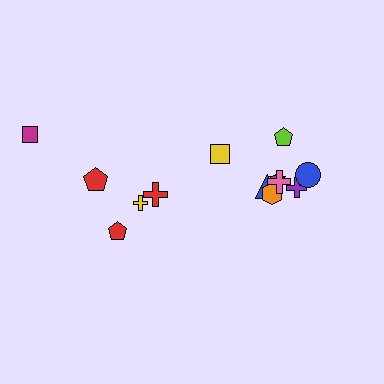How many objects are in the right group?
There are 8 objects.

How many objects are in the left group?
There are 5 objects.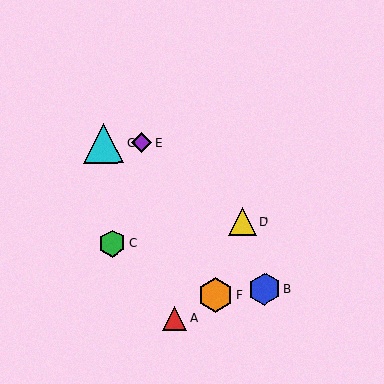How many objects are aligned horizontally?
2 objects (E, G) are aligned horizontally.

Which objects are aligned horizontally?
Objects E, G are aligned horizontally.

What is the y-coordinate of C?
Object C is at y≈243.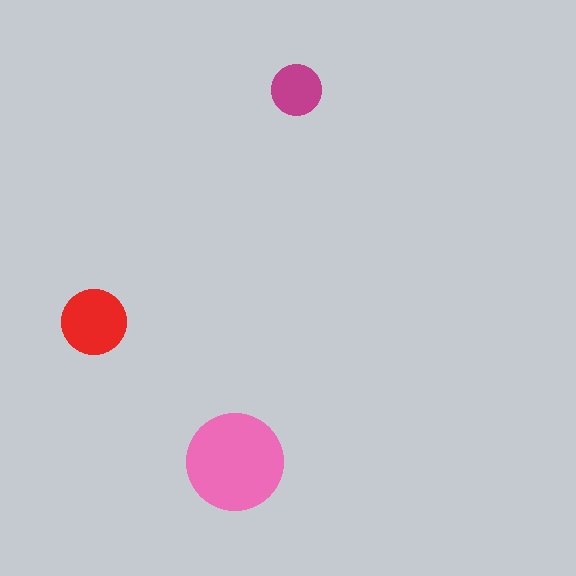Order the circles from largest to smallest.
the pink one, the red one, the magenta one.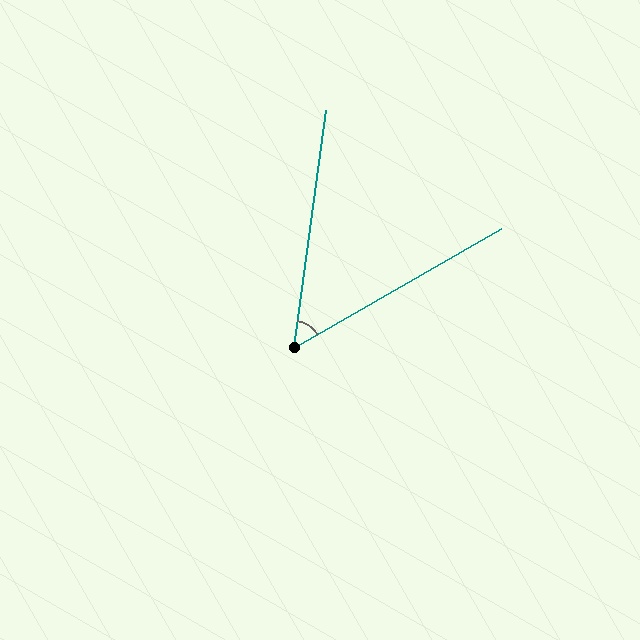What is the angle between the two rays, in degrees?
Approximately 52 degrees.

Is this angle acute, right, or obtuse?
It is acute.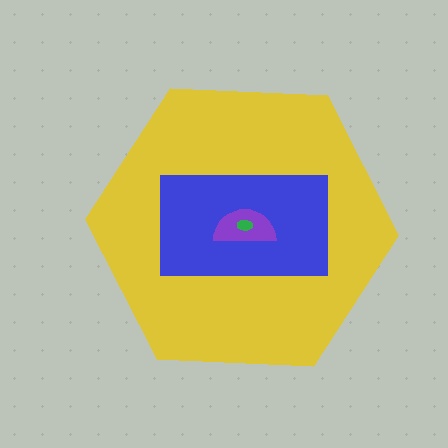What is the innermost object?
The green ellipse.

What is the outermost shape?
The yellow hexagon.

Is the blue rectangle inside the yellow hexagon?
Yes.